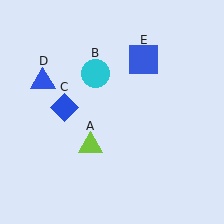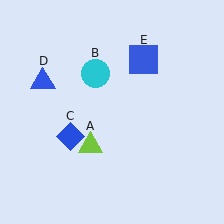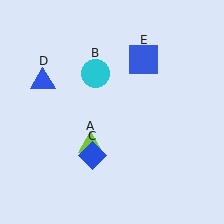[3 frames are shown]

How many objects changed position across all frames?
1 object changed position: blue diamond (object C).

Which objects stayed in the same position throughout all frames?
Lime triangle (object A) and cyan circle (object B) and blue triangle (object D) and blue square (object E) remained stationary.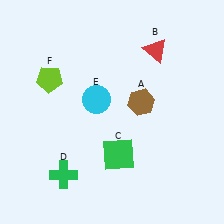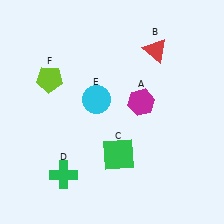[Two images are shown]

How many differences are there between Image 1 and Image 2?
There is 1 difference between the two images.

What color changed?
The hexagon (A) changed from brown in Image 1 to magenta in Image 2.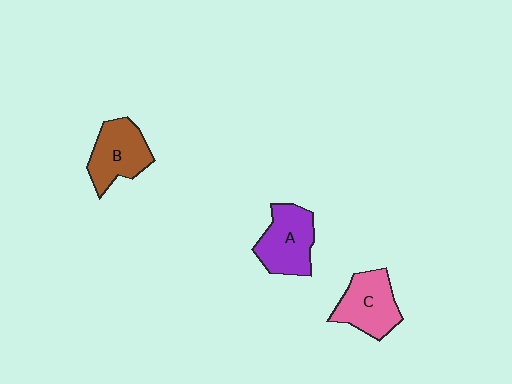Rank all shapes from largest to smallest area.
From largest to smallest: A (purple), C (pink), B (brown).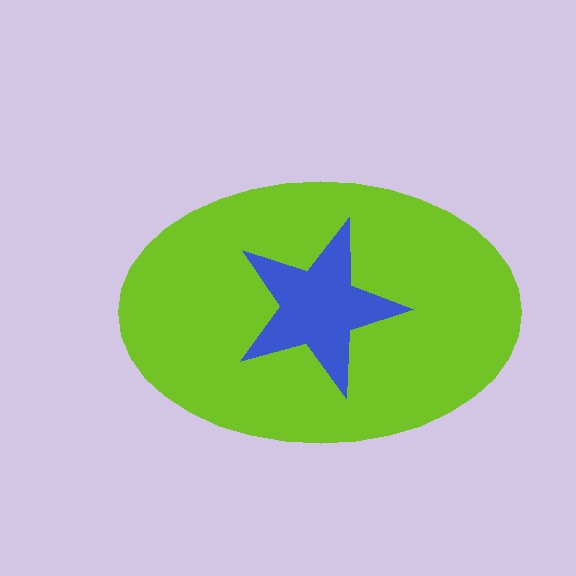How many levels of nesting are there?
2.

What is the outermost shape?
The lime ellipse.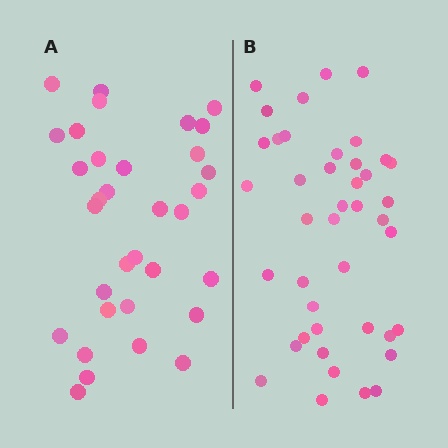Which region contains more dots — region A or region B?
Region B (the right region) has more dots.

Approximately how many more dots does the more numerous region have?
Region B has roughly 8 or so more dots than region A.